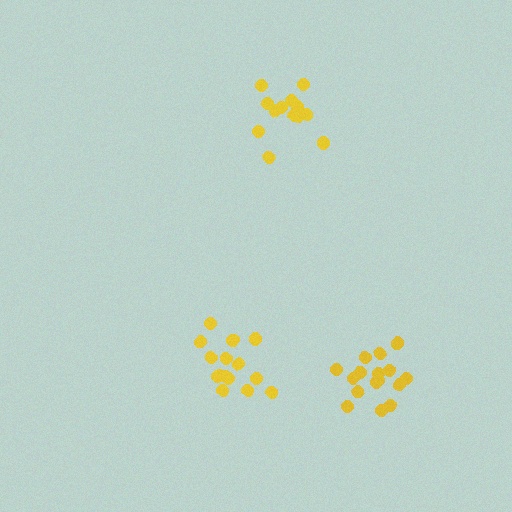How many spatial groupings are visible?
There are 3 spatial groupings.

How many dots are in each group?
Group 1: 16 dots, Group 2: 13 dots, Group 3: 15 dots (44 total).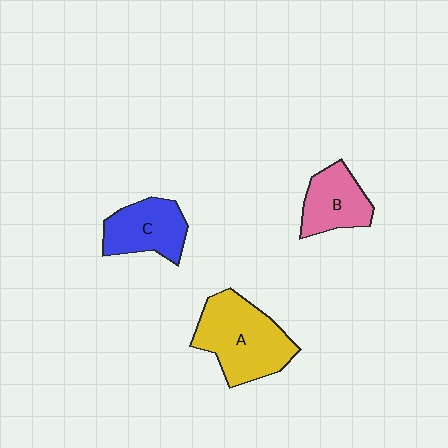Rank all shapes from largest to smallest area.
From largest to smallest: A (yellow), C (blue), B (pink).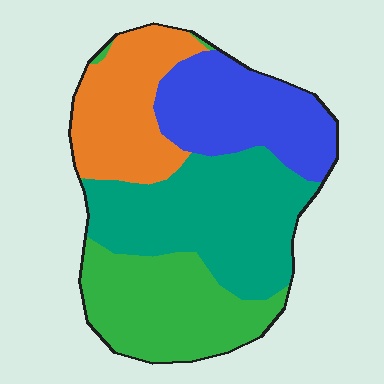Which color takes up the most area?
Teal, at roughly 30%.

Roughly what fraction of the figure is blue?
Blue takes up between a sixth and a third of the figure.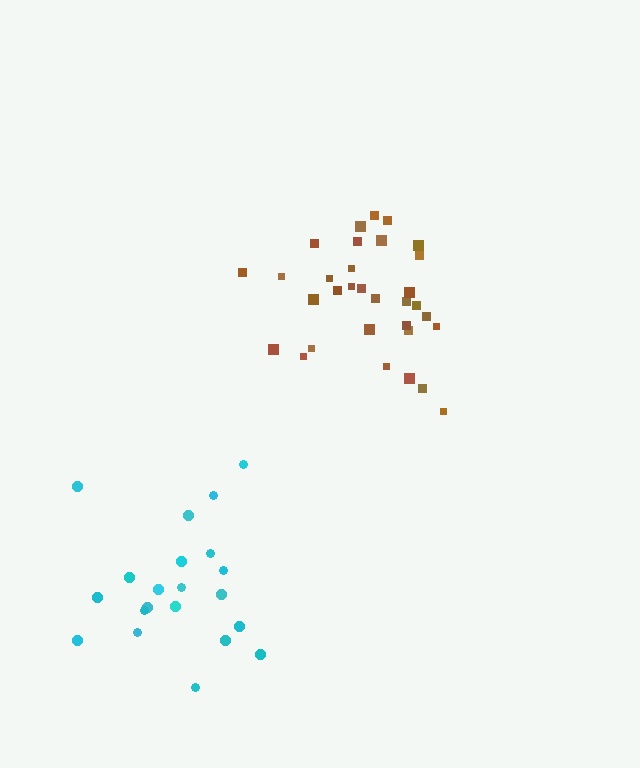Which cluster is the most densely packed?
Brown.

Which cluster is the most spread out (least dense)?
Cyan.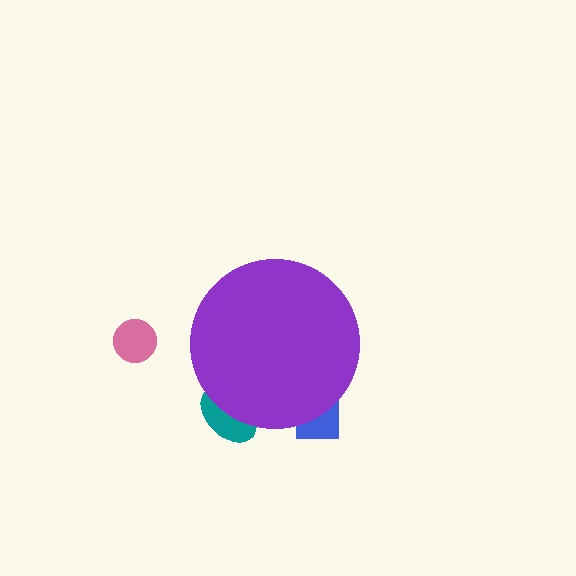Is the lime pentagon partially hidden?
Yes, the lime pentagon is partially hidden behind the purple circle.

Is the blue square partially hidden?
Yes, the blue square is partially hidden behind the purple circle.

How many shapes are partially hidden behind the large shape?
3 shapes are partially hidden.